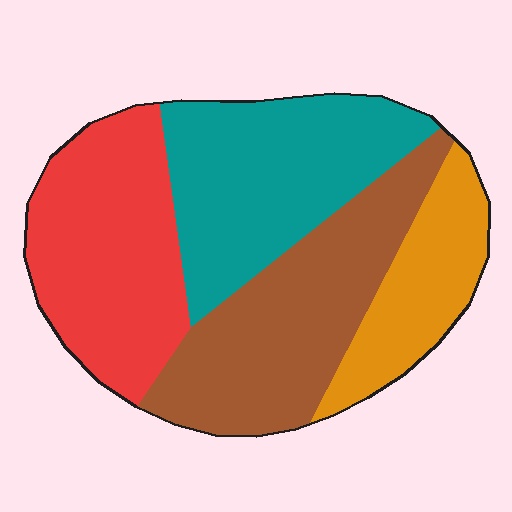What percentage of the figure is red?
Red takes up about one quarter (1/4) of the figure.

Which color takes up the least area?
Orange, at roughly 15%.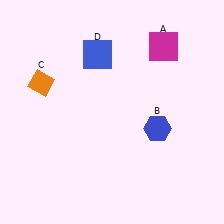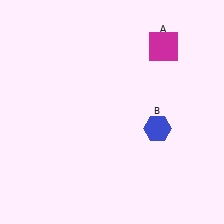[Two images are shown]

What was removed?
The orange diamond (C), the blue square (D) were removed in Image 2.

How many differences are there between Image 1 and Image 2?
There are 2 differences between the two images.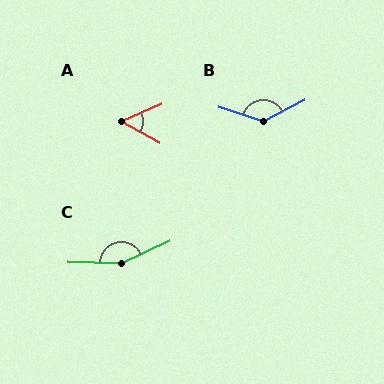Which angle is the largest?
C, at approximately 153 degrees.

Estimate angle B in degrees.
Approximately 134 degrees.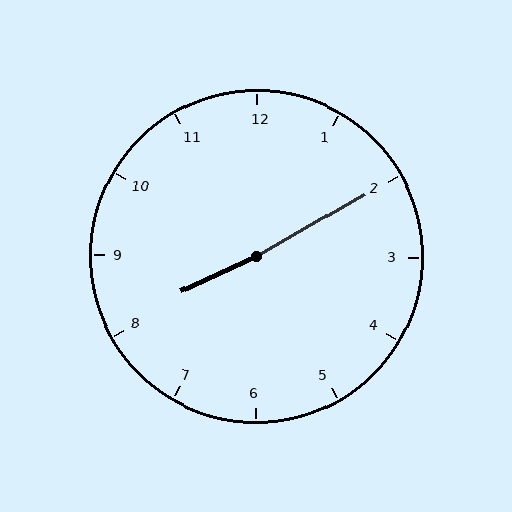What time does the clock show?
8:10.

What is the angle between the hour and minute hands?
Approximately 175 degrees.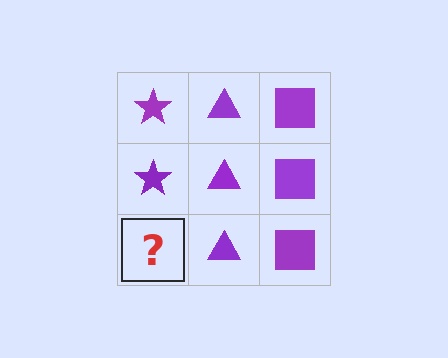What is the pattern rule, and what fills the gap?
The rule is that each column has a consistent shape. The gap should be filled with a purple star.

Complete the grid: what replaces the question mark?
The question mark should be replaced with a purple star.